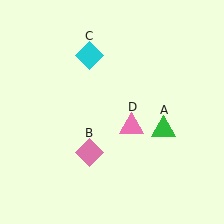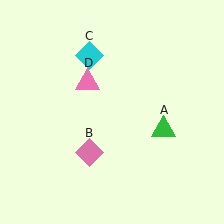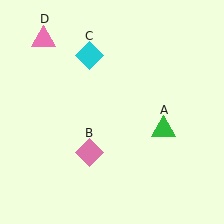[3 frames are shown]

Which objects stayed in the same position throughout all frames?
Green triangle (object A) and pink diamond (object B) and cyan diamond (object C) remained stationary.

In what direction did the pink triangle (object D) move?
The pink triangle (object D) moved up and to the left.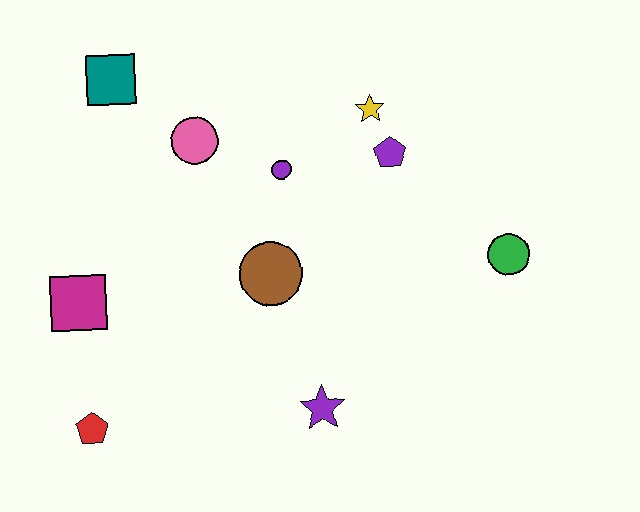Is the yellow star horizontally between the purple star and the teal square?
No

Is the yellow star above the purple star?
Yes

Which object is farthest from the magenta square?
The green circle is farthest from the magenta square.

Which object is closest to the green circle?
The purple pentagon is closest to the green circle.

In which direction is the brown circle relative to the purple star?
The brown circle is above the purple star.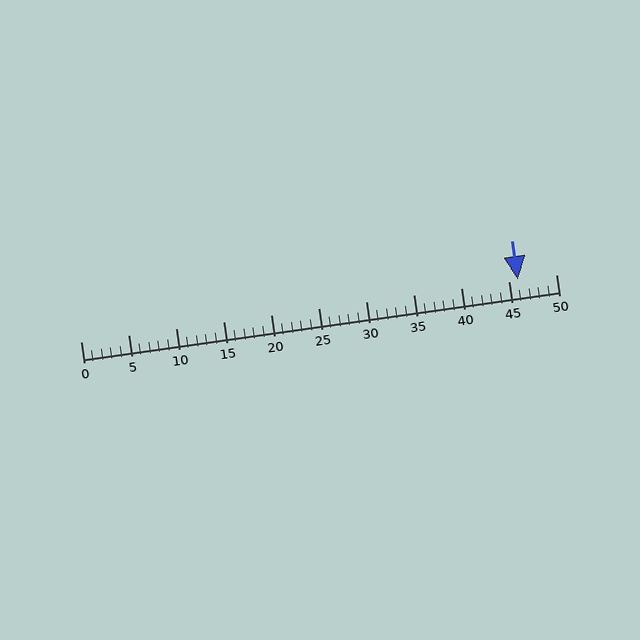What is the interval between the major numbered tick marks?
The major tick marks are spaced 5 units apart.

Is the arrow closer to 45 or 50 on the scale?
The arrow is closer to 45.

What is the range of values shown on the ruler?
The ruler shows values from 0 to 50.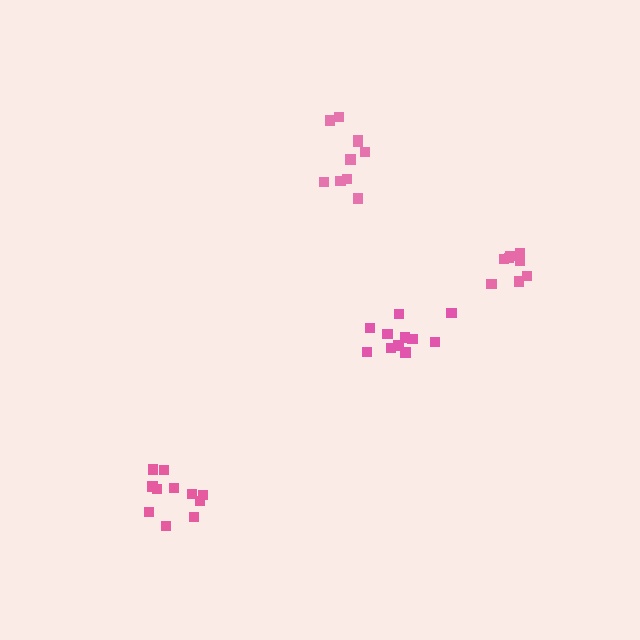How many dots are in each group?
Group 1: 11 dots, Group 2: 10 dots, Group 3: 8 dots, Group 4: 11 dots (40 total).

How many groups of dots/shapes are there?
There are 4 groups.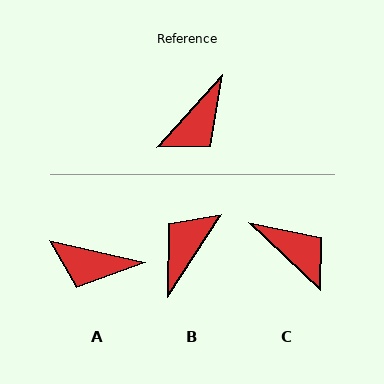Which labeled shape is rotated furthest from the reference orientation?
B, about 171 degrees away.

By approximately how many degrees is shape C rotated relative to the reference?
Approximately 89 degrees counter-clockwise.